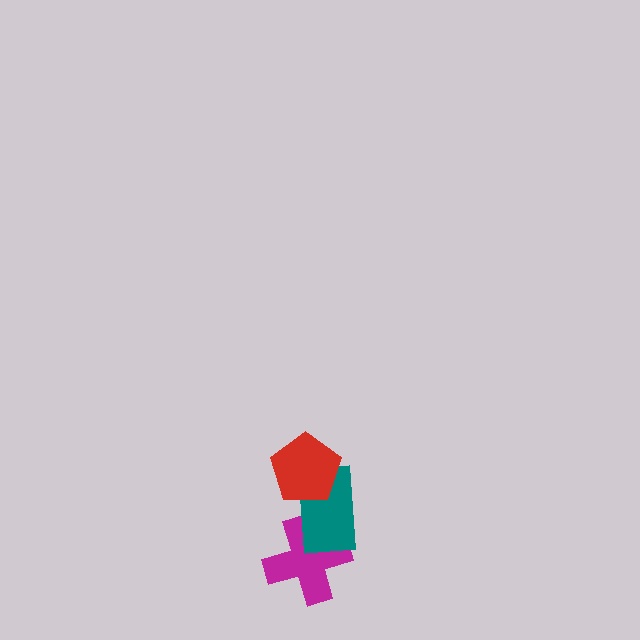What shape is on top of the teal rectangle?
The red pentagon is on top of the teal rectangle.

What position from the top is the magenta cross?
The magenta cross is 3rd from the top.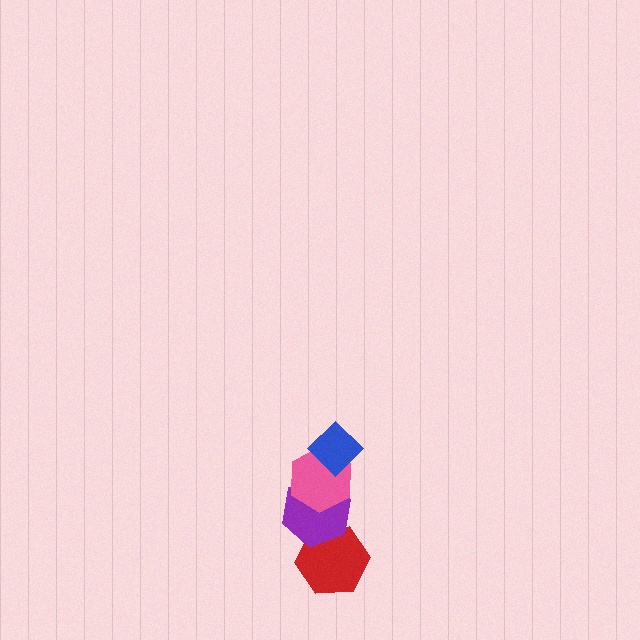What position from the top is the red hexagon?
The red hexagon is 4th from the top.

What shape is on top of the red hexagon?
The purple hexagon is on top of the red hexagon.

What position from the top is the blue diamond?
The blue diamond is 1st from the top.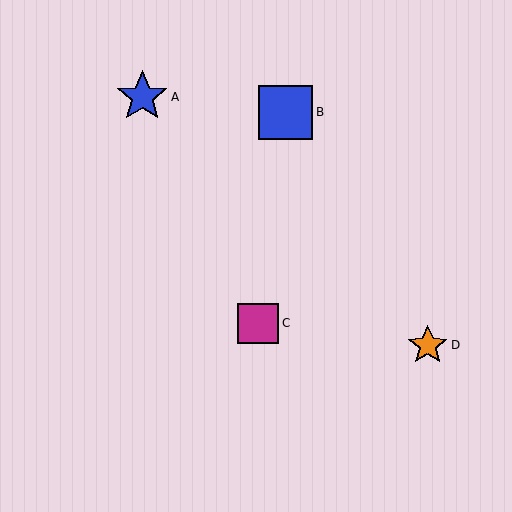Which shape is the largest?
The blue square (labeled B) is the largest.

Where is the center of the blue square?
The center of the blue square is at (286, 112).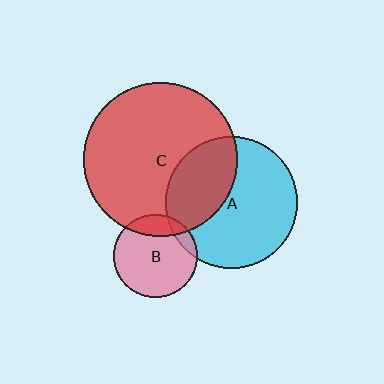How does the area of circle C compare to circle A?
Approximately 1.3 times.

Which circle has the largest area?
Circle C (red).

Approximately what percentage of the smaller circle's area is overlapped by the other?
Approximately 15%.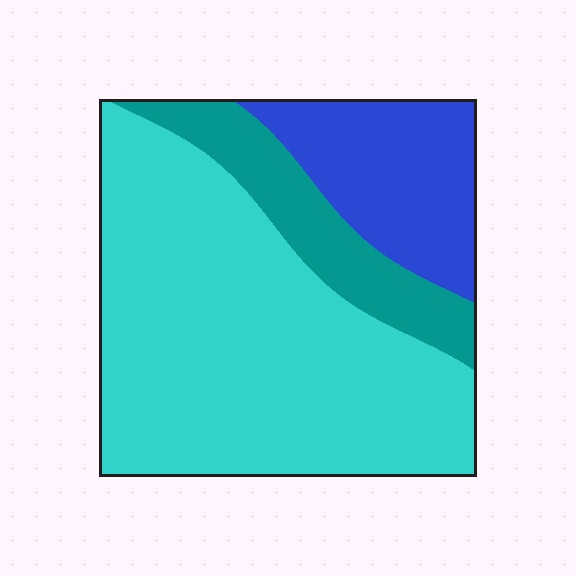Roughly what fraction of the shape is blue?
Blue covers around 20% of the shape.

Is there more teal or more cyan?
Cyan.